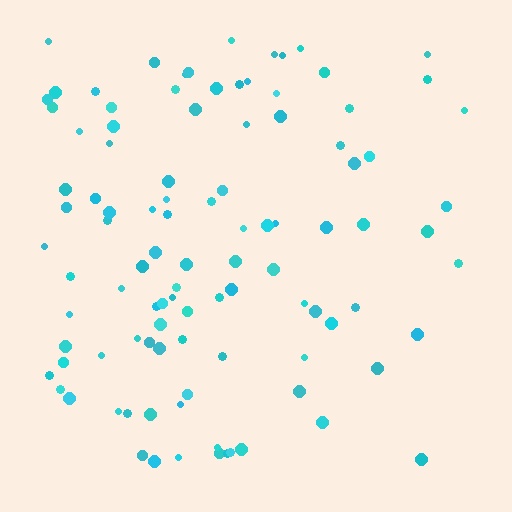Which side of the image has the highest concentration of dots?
The left.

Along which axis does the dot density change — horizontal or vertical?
Horizontal.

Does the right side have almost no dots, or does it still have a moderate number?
Still a moderate number, just noticeably fewer than the left.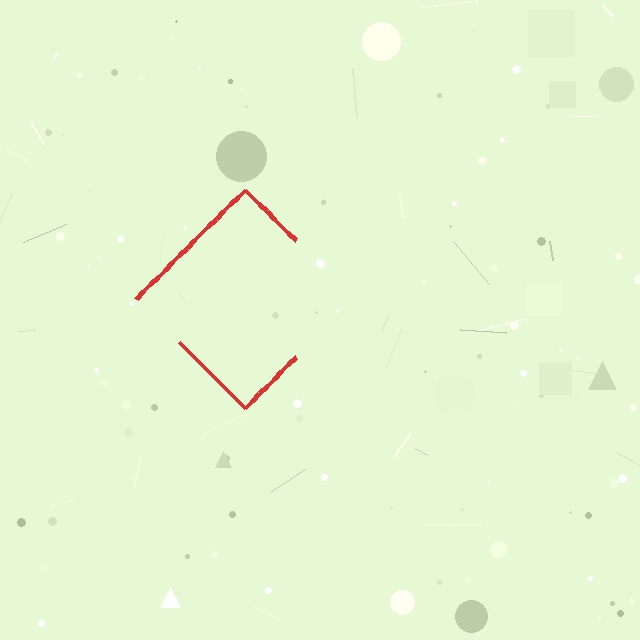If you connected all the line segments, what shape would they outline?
They would outline a diamond.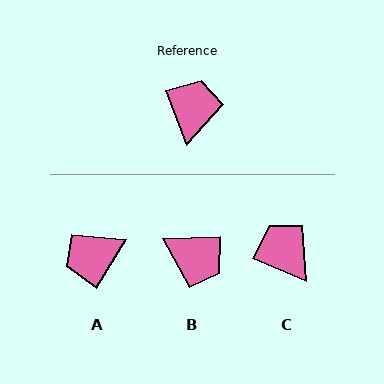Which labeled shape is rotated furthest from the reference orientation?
A, about 128 degrees away.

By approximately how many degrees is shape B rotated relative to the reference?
Approximately 108 degrees clockwise.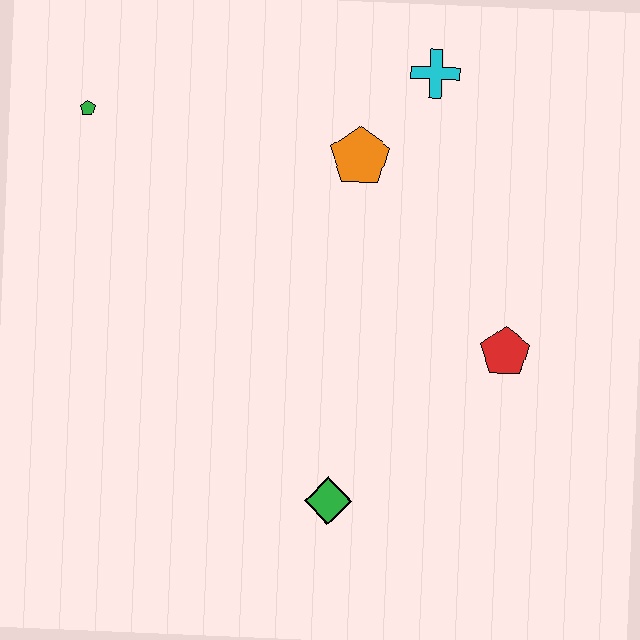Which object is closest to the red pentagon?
The green diamond is closest to the red pentagon.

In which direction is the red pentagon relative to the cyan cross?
The red pentagon is below the cyan cross.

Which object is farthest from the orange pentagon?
The green diamond is farthest from the orange pentagon.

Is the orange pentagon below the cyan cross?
Yes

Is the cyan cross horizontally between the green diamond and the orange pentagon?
No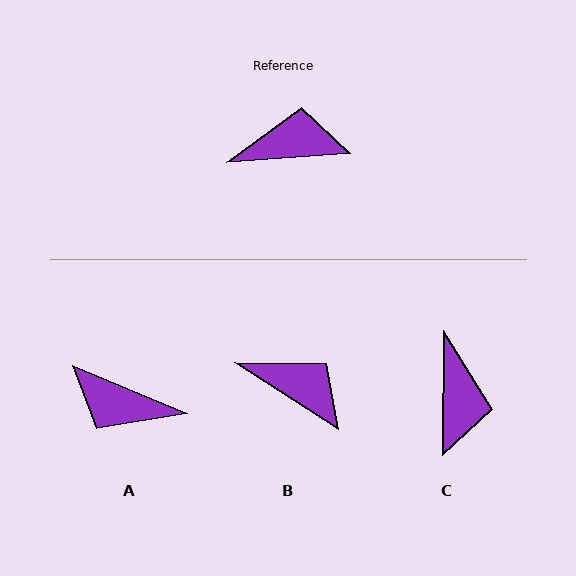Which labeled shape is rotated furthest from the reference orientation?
A, about 153 degrees away.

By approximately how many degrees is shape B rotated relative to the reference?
Approximately 37 degrees clockwise.